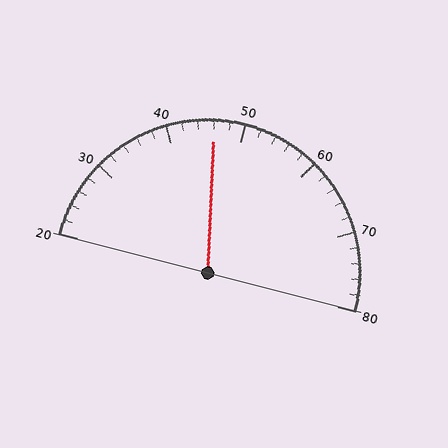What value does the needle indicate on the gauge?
The needle indicates approximately 46.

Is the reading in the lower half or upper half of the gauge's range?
The reading is in the lower half of the range (20 to 80).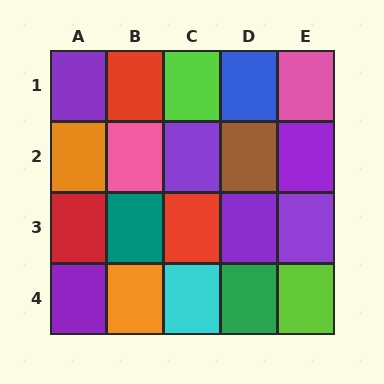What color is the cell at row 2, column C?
Purple.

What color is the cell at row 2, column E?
Purple.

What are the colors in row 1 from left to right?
Purple, red, lime, blue, pink.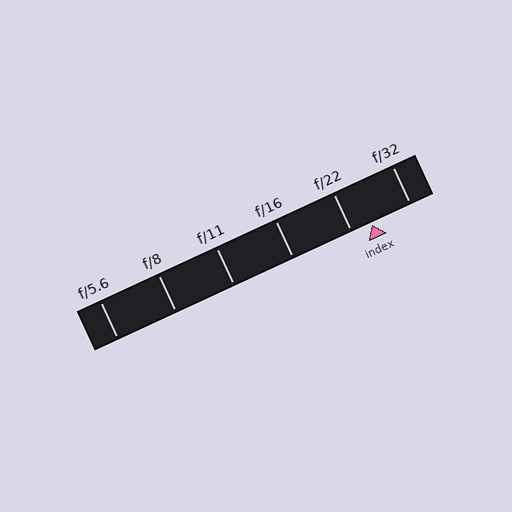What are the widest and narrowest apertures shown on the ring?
The widest aperture shown is f/5.6 and the narrowest is f/32.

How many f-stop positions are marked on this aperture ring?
There are 6 f-stop positions marked.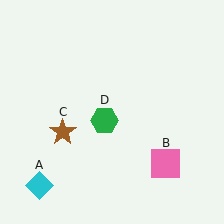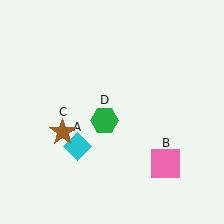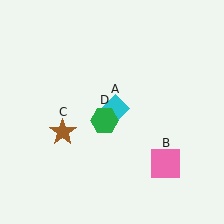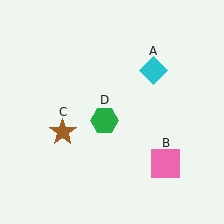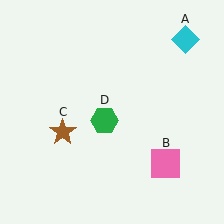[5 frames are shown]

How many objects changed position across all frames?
1 object changed position: cyan diamond (object A).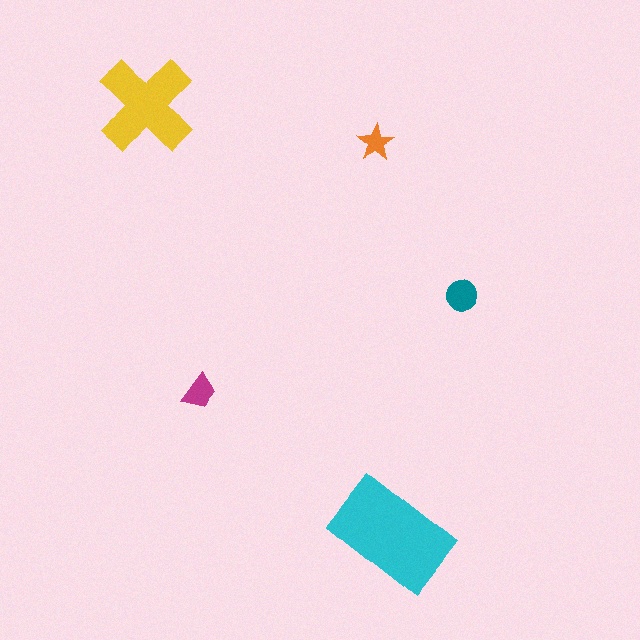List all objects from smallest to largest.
The orange star, the magenta trapezoid, the teal circle, the yellow cross, the cyan rectangle.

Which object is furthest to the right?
The teal circle is rightmost.